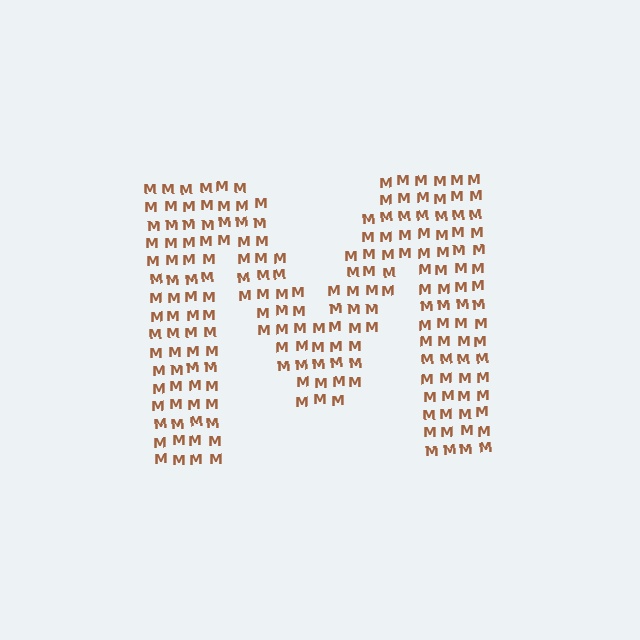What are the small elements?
The small elements are letter M's.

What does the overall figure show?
The overall figure shows the letter M.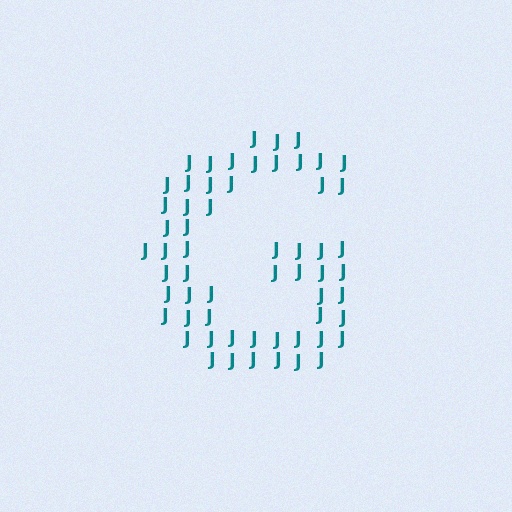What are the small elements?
The small elements are letter J's.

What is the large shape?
The large shape is the letter G.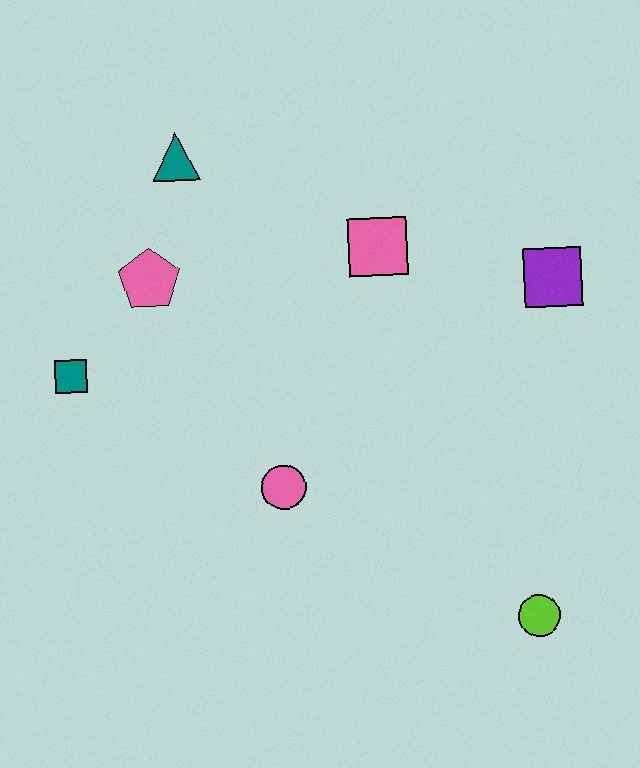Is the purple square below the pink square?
Yes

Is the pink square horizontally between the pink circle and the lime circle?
Yes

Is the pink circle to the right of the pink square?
No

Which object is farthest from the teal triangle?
The lime circle is farthest from the teal triangle.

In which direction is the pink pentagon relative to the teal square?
The pink pentagon is above the teal square.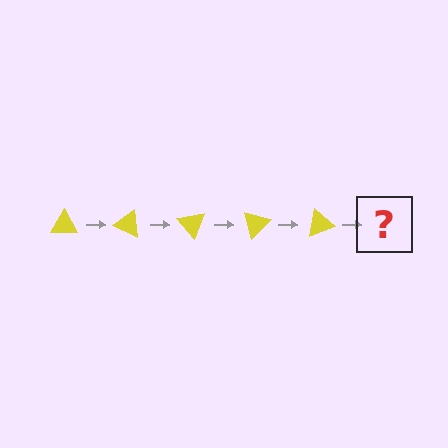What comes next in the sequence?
The next element should be a yellow triangle rotated 125 degrees.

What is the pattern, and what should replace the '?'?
The pattern is that the triangle rotates 25 degrees each step. The '?' should be a yellow triangle rotated 125 degrees.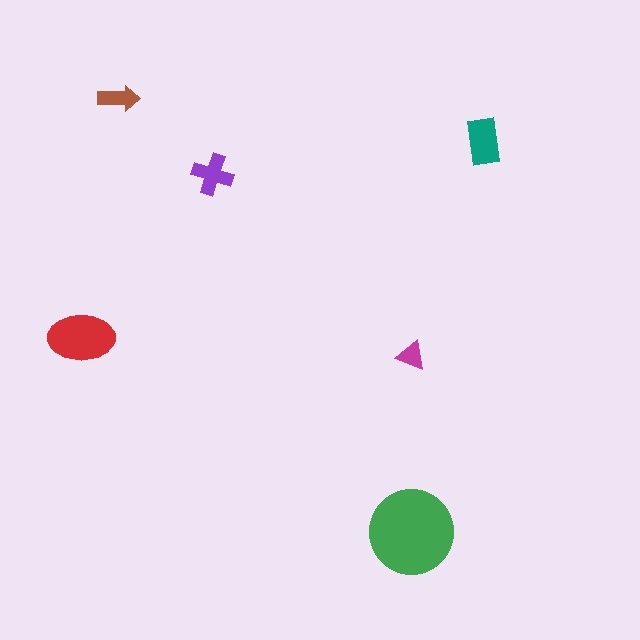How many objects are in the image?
There are 6 objects in the image.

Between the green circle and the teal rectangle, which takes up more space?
The green circle.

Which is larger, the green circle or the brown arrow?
The green circle.